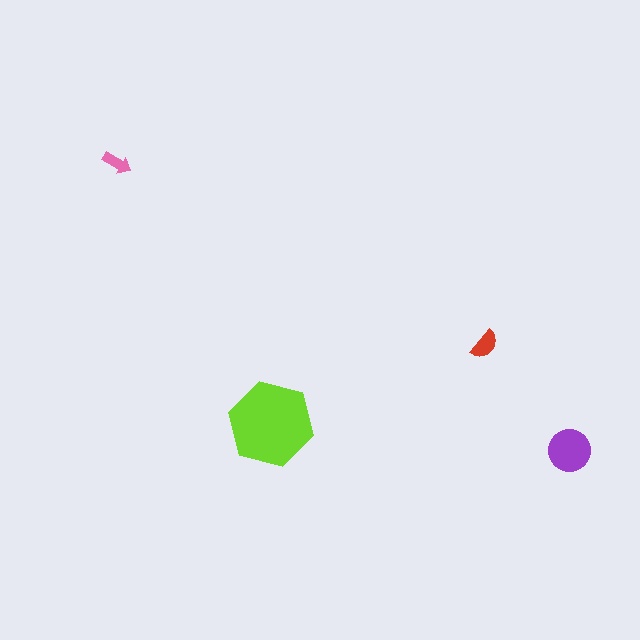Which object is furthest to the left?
The pink arrow is leftmost.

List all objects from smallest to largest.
The pink arrow, the red semicircle, the purple circle, the lime hexagon.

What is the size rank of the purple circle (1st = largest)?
2nd.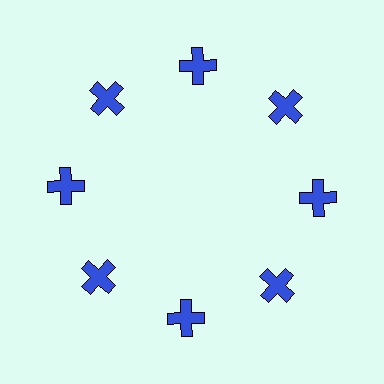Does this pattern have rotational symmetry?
Yes, this pattern has 8-fold rotational symmetry. It looks the same after rotating 45 degrees around the center.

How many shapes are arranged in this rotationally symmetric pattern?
There are 8 shapes, arranged in 8 groups of 1.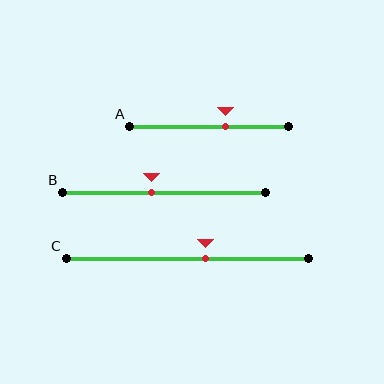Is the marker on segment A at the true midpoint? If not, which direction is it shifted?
No, the marker on segment A is shifted to the right by about 11% of the segment length.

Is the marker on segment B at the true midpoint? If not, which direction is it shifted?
No, the marker on segment B is shifted to the left by about 6% of the segment length.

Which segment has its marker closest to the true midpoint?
Segment B has its marker closest to the true midpoint.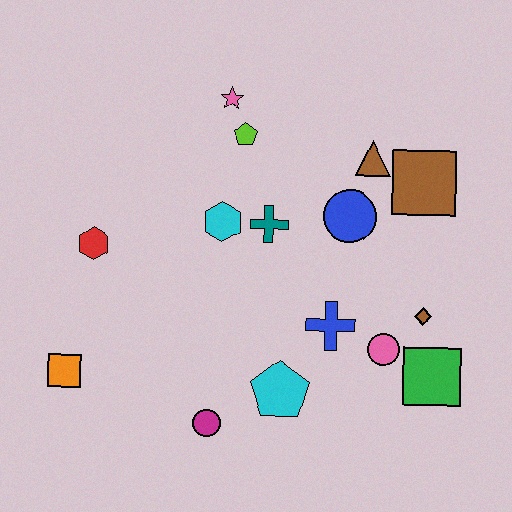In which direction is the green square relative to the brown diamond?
The green square is below the brown diamond.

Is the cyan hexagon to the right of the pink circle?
No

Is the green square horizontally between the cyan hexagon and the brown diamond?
No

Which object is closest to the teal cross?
The cyan hexagon is closest to the teal cross.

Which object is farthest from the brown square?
The orange square is farthest from the brown square.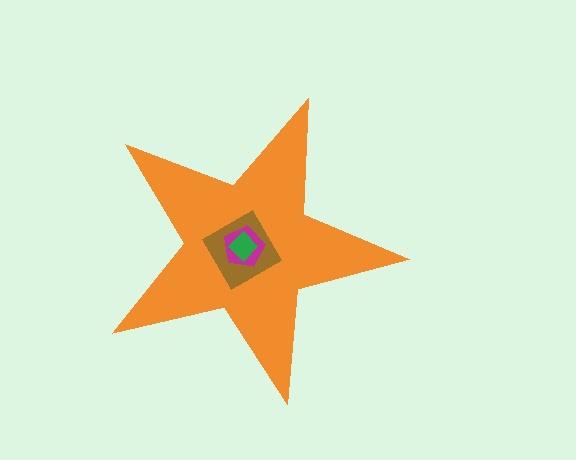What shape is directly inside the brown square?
The magenta pentagon.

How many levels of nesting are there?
4.